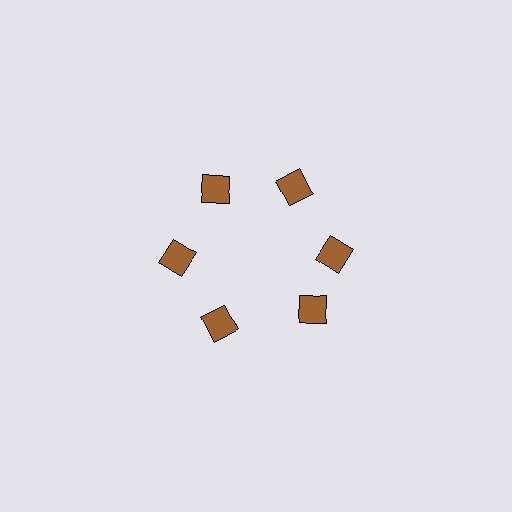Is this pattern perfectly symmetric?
No. The 6 brown squares are arranged in a ring, but one element near the 5 o'clock position is rotated out of alignment along the ring, breaking the 6-fold rotational symmetry.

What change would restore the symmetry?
The symmetry would be restored by rotating it back into even spacing with its neighbors so that all 6 squares sit at equal angles and equal distance from the center.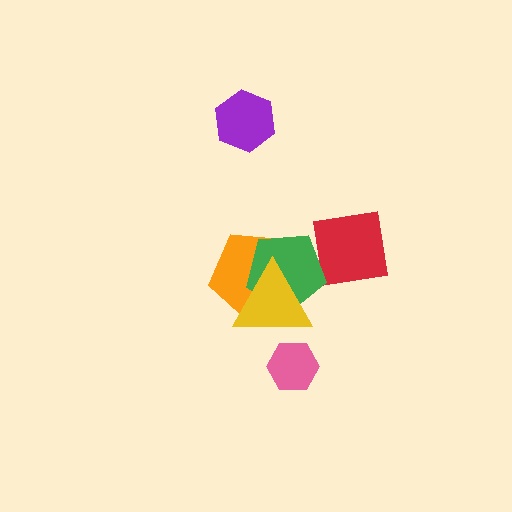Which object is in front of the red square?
The green pentagon is in front of the red square.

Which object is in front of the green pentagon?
The yellow triangle is in front of the green pentagon.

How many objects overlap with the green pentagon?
3 objects overlap with the green pentagon.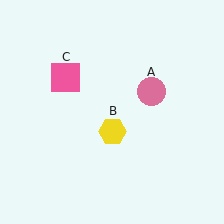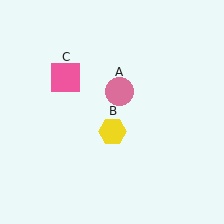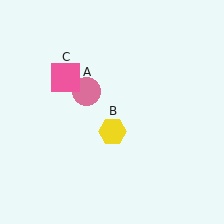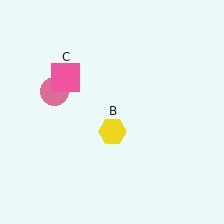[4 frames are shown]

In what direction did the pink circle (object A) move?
The pink circle (object A) moved left.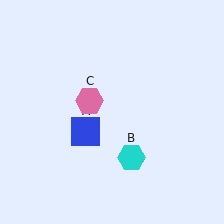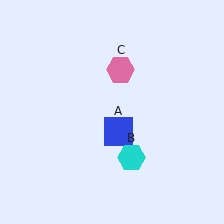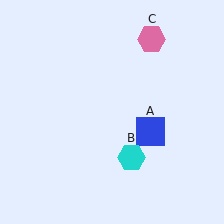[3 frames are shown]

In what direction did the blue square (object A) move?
The blue square (object A) moved right.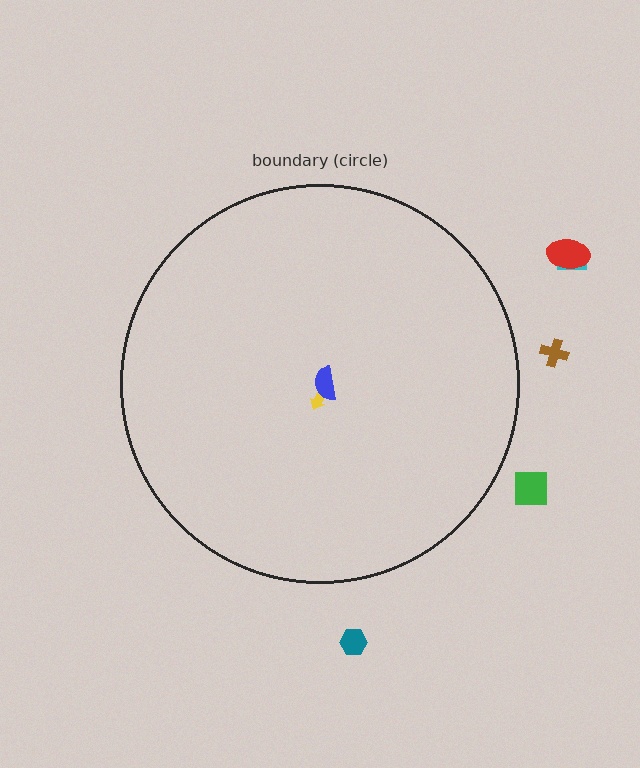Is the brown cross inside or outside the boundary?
Outside.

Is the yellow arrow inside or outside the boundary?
Inside.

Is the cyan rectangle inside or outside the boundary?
Outside.